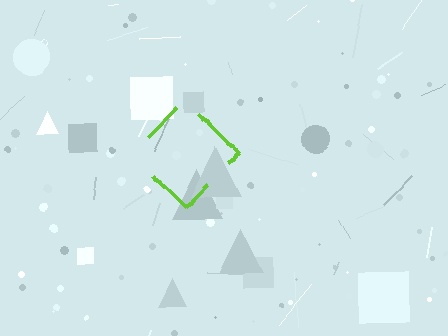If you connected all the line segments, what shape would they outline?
They would outline a diamond.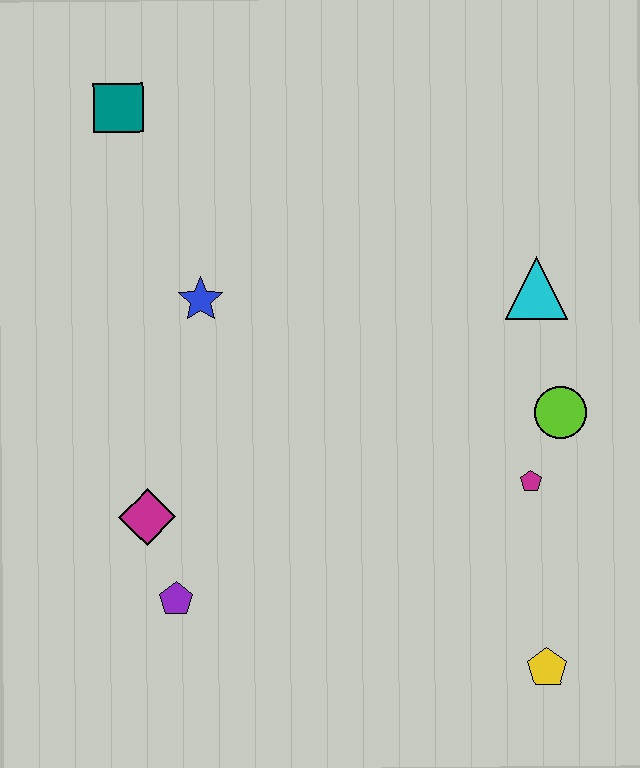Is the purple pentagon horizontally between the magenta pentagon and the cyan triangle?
No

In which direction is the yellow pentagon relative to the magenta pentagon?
The yellow pentagon is below the magenta pentagon.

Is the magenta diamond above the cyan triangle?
No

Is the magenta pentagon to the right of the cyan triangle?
No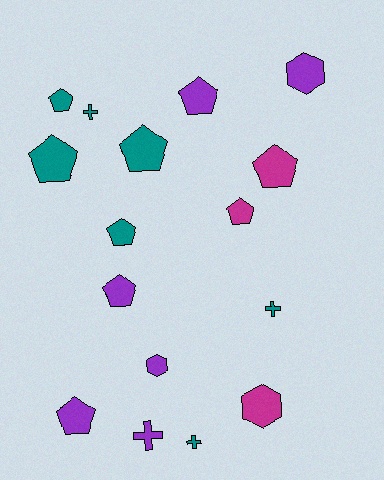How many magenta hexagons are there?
There is 1 magenta hexagon.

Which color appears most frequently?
Teal, with 7 objects.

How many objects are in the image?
There are 16 objects.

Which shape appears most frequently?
Pentagon, with 9 objects.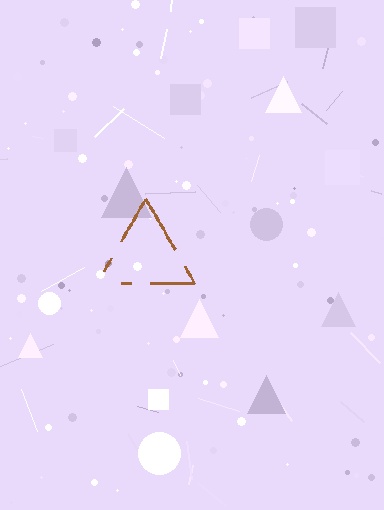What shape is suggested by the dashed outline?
The dashed outline suggests a triangle.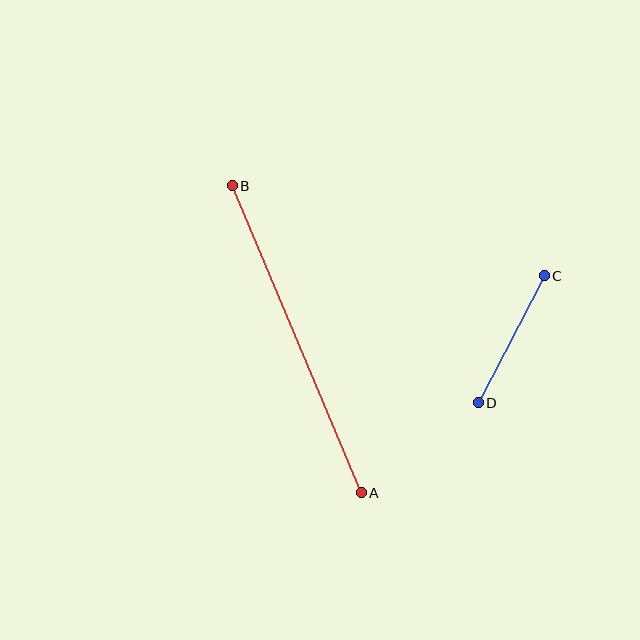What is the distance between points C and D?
The distance is approximately 143 pixels.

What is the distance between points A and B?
The distance is approximately 333 pixels.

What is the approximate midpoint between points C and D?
The midpoint is at approximately (511, 339) pixels.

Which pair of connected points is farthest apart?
Points A and B are farthest apart.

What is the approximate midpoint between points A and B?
The midpoint is at approximately (297, 339) pixels.